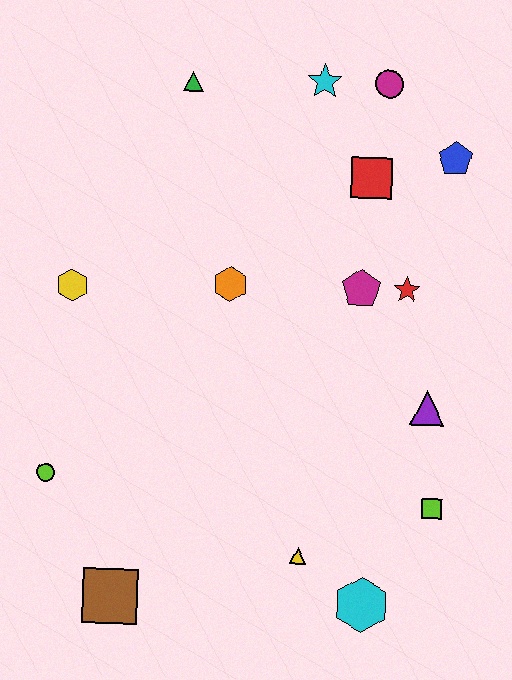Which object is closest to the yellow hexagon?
The orange hexagon is closest to the yellow hexagon.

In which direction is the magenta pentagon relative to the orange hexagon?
The magenta pentagon is to the right of the orange hexagon.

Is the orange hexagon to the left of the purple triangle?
Yes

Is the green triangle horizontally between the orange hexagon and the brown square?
Yes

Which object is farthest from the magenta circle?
The brown square is farthest from the magenta circle.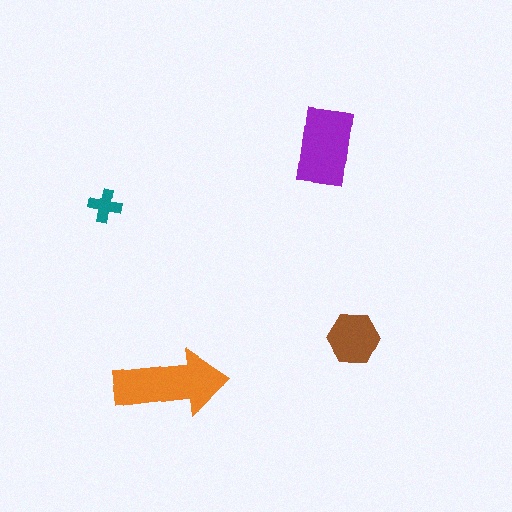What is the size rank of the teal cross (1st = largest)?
4th.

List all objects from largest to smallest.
The orange arrow, the purple rectangle, the brown hexagon, the teal cross.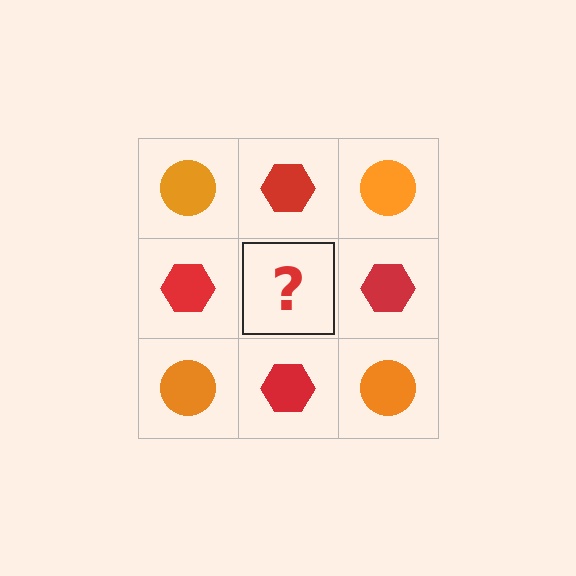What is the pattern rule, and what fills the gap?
The rule is that it alternates orange circle and red hexagon in a checkerboard pattern. The gap should be filled with an orange circle.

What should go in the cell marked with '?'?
The missing cell should contain an orange circle.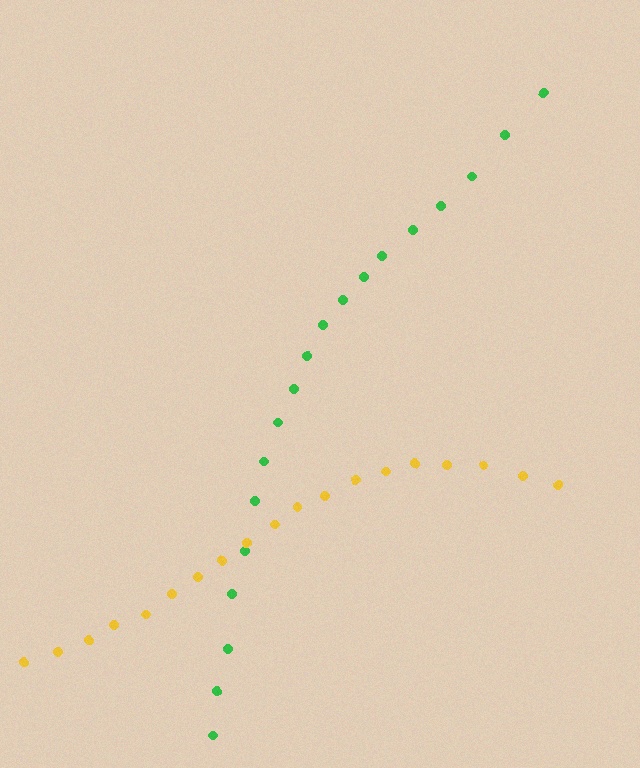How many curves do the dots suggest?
There are 2 distinct paths.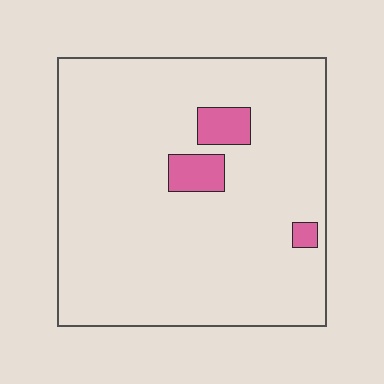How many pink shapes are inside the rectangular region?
3.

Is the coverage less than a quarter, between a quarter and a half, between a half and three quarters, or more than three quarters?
Less than a quarter.